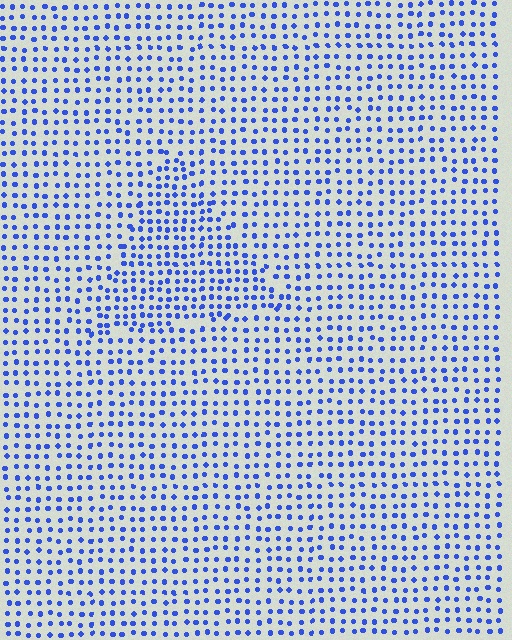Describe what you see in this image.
The image contains small blue elements arranged at two different densities. A triangle-shaped region is visible where the elements are more densely packed than the surrounding area.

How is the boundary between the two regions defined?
The boundary is defined by a change in element density (approximately 1.5x ratio). All elements are the same color, size, and shape.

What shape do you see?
I see a triangle.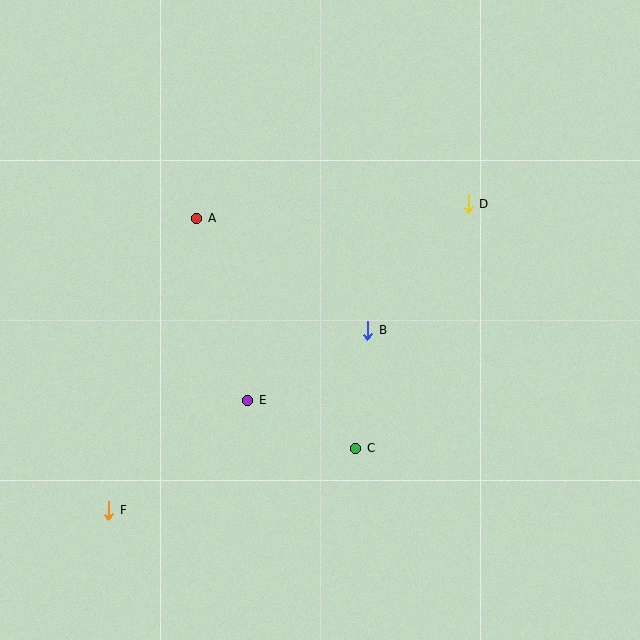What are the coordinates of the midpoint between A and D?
The midpoint between A and D is at (333, 211).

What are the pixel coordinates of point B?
Point B is at (368, 330).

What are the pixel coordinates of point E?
Point E is at (248, 400).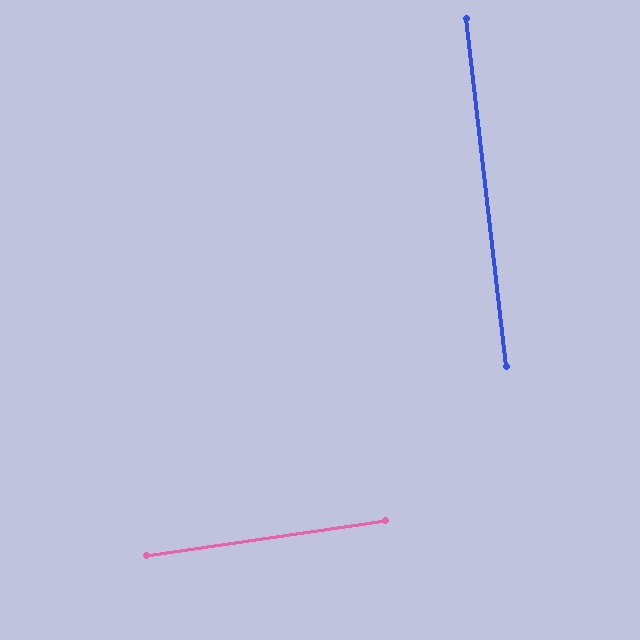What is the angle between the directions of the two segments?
Approximately 88 degrees.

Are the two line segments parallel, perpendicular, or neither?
Perpendicular — they meet at approximately 88°.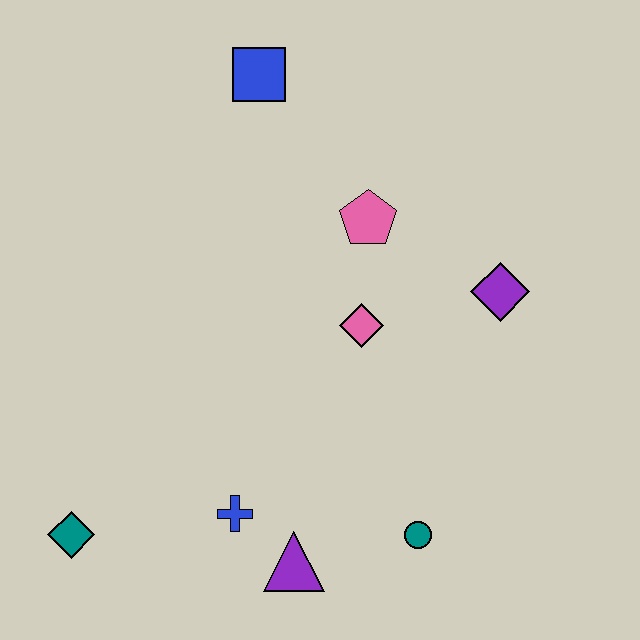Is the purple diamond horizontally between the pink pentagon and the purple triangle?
No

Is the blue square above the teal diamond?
Yes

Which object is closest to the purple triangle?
The blue cross is closest to the purple triangle.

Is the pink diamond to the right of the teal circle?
No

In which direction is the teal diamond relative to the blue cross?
The teal diamond is to the left of the blue cross.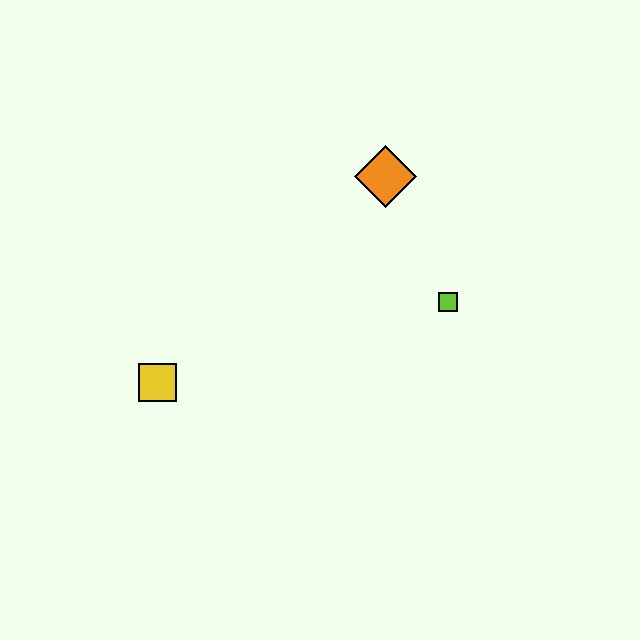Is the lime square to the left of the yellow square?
No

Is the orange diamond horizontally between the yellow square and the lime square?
Yes